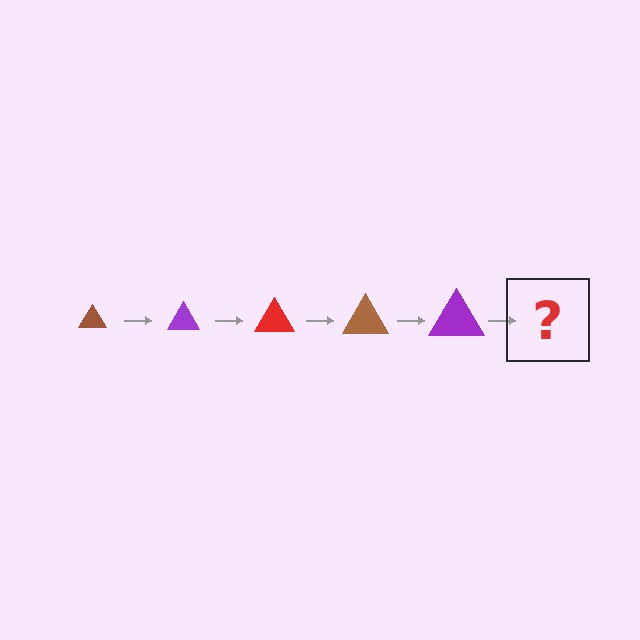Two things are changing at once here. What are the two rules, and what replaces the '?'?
The two rules are that the triangle grows larger each step and the color cycles through brown, purple, and red. The '?' should be a red triangle, larger than the previous one.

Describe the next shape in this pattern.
It should be a red triangle, larger than the previous one.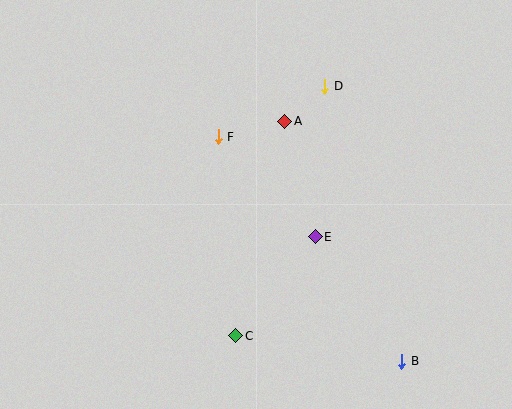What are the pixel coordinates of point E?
Point E is at (315, 237).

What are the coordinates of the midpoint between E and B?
The midpoint between E and B is at (358, 299).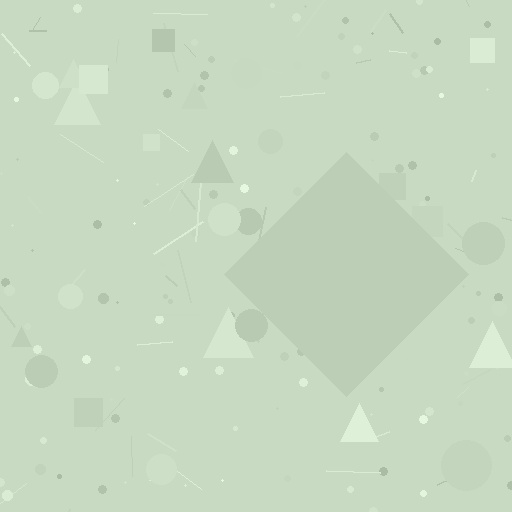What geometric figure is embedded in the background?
A diamond is embedded in the background.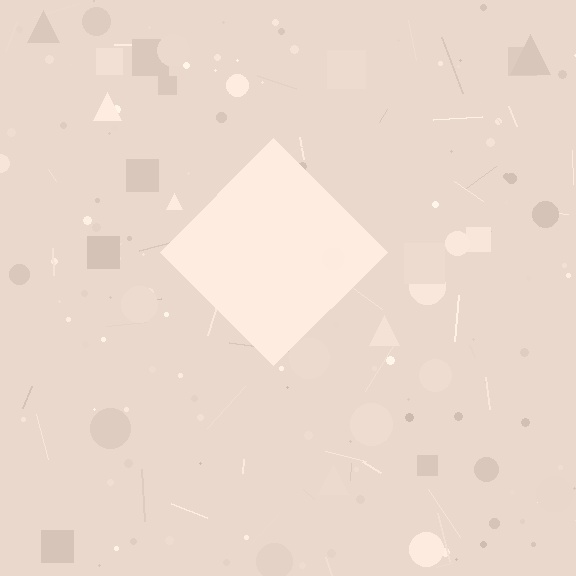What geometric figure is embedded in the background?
A diamond is embedded in the background.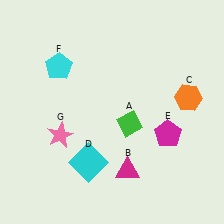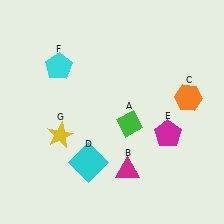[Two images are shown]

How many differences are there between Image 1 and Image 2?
There is 1 difference between the two images.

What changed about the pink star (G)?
In Image 1, G is pink. In Image 2, it changed to yellow.